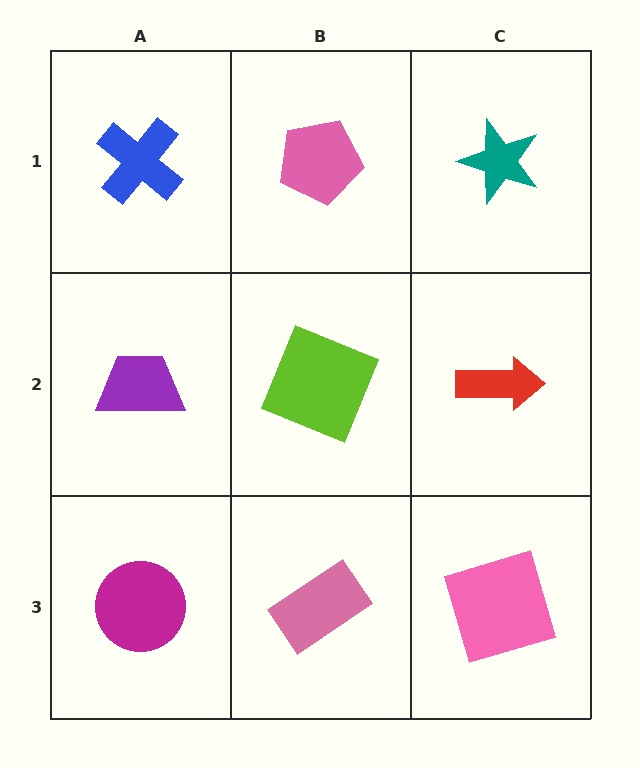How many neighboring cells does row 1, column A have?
2.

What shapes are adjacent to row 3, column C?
A red arrow (row 2, column C), a pink rectangle (row 3, column B).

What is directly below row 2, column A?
A magenta circle.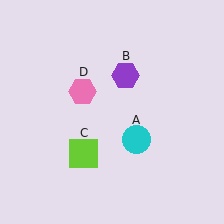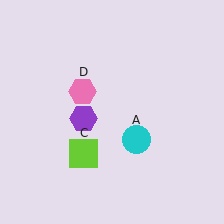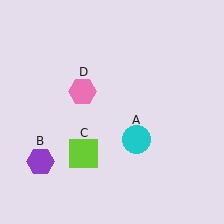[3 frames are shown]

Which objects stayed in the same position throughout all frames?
Cyan circle (object A) and lime square (object C) and pink hexagon (object D) remained stationary.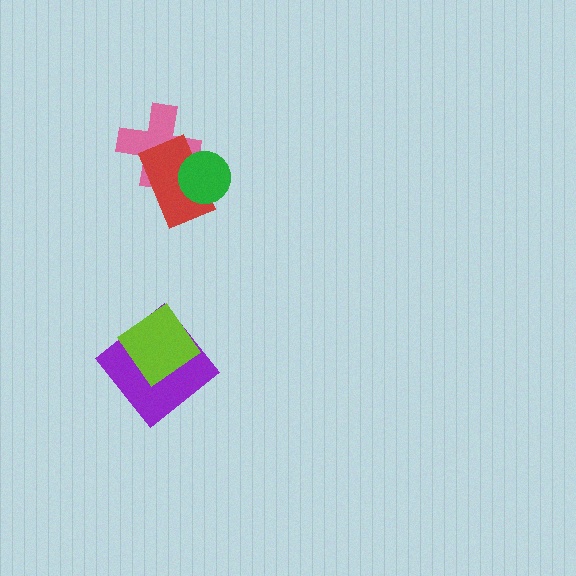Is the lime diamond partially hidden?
No, no other shape covers it.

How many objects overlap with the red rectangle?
2 objects overlap with the red rectangle.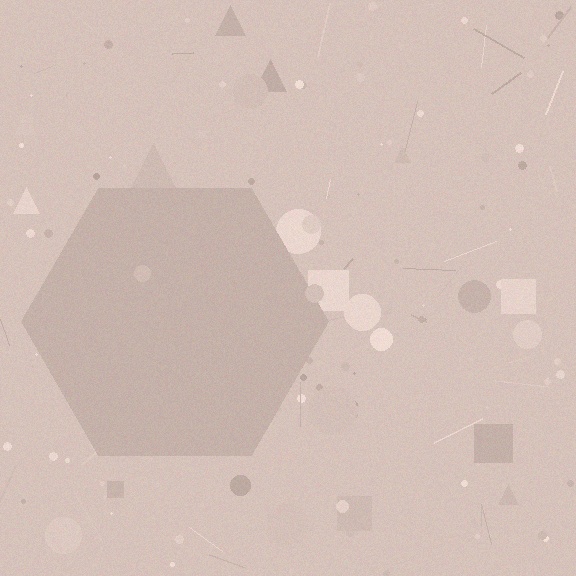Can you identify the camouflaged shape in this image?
The camouflaged shape is a hexagon.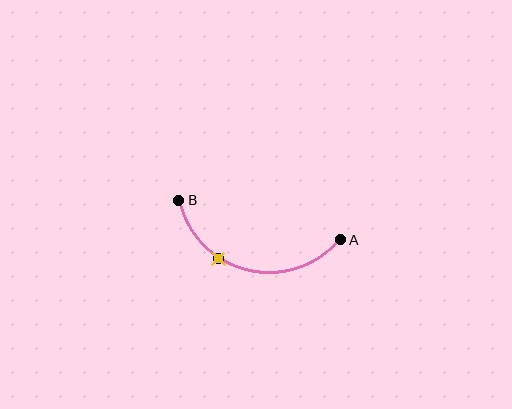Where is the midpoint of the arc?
The arc midpoint is the point on the curve farthest from the straight line joining A and B. It sits below that line.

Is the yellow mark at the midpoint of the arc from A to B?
No. The yellow mark lies on the arc but is closer to endpoint B. The arc midpoint would be at the point on the curve equidistant along the arc from both A and B.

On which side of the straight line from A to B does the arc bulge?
The arc bulges below the straight line connecting A and B.